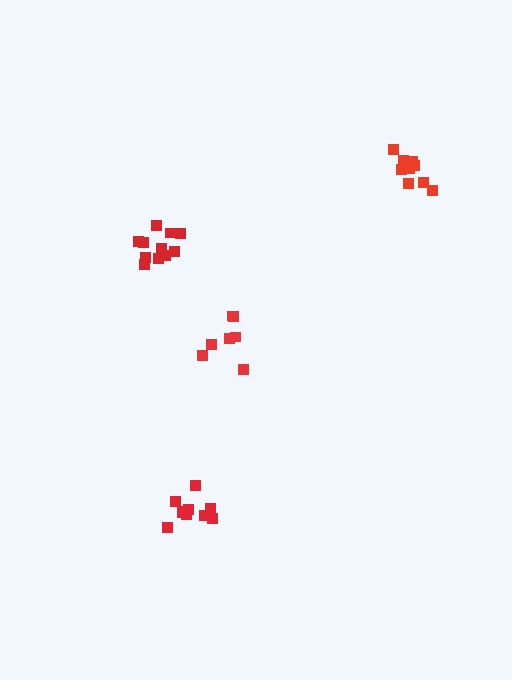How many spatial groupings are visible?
There are 4 spatial groupings.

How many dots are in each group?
Group 1: 7 dots, Group 2: 10 dots, Group 3: 11 dots, Group 4: 9 dots (37 total).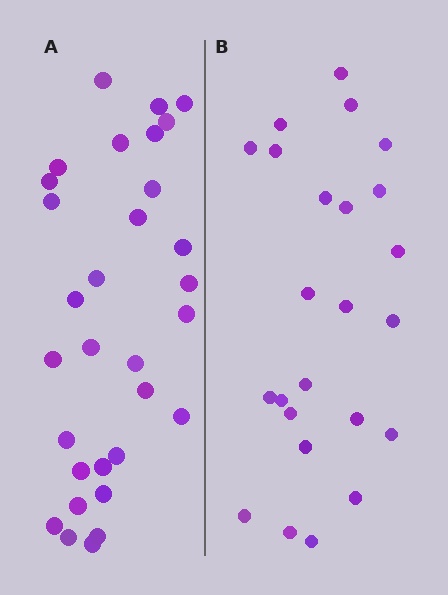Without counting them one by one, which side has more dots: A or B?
Region A (the left region) has more dots.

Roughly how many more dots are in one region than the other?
Region A has roughly 8 or so more dots than region B.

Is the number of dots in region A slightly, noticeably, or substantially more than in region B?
Region A has noticeably more, but not dramatically so. The ratio is roughly 1.3 to 1.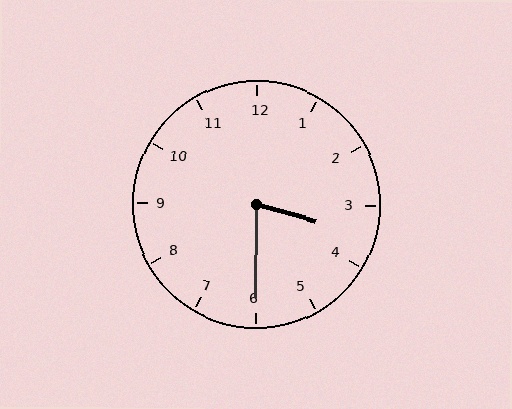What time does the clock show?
3:30.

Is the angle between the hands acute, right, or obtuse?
It is acute.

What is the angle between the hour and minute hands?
Approximately 75 degrees.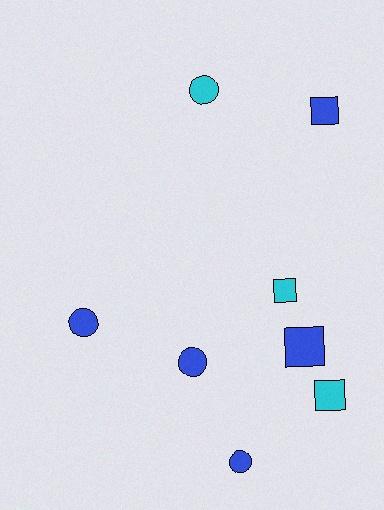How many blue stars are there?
There are no blue stars.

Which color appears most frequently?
Blue, with 5 objects.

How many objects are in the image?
There are 8 objects.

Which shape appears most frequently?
Square, with 4 objects.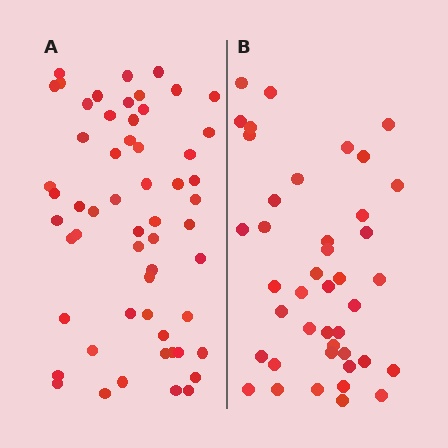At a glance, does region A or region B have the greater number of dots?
Region A (the left region) has more dots.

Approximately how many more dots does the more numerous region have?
Region A has approximately 15 more dots than region B.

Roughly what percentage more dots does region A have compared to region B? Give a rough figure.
About 35% more.